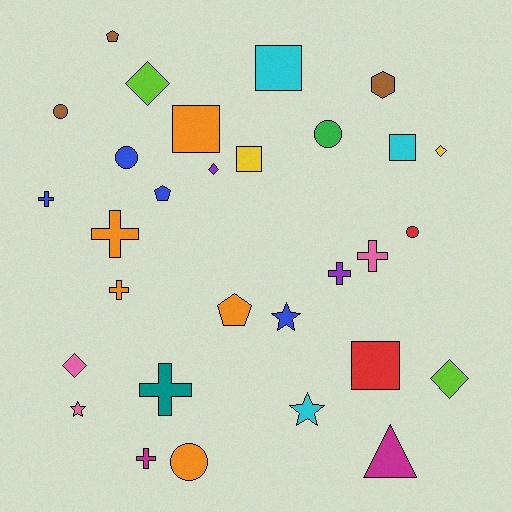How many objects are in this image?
There are 30 objects.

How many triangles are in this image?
There is 1 triangle.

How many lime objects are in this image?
There are 2 lime objects.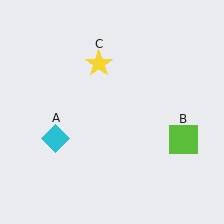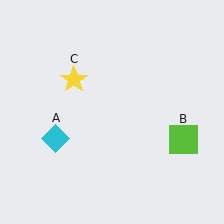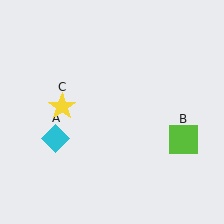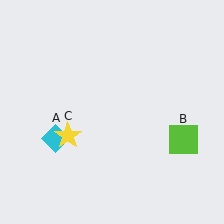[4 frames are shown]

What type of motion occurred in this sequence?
The yellow star (object C) rotated counterclockwise around the center of the scene.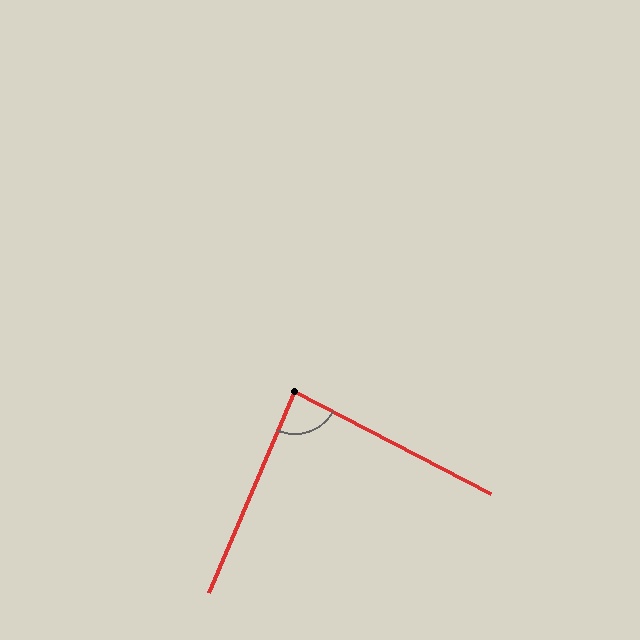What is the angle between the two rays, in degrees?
Approximately 86 degrees.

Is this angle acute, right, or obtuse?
It is approximately a right angle.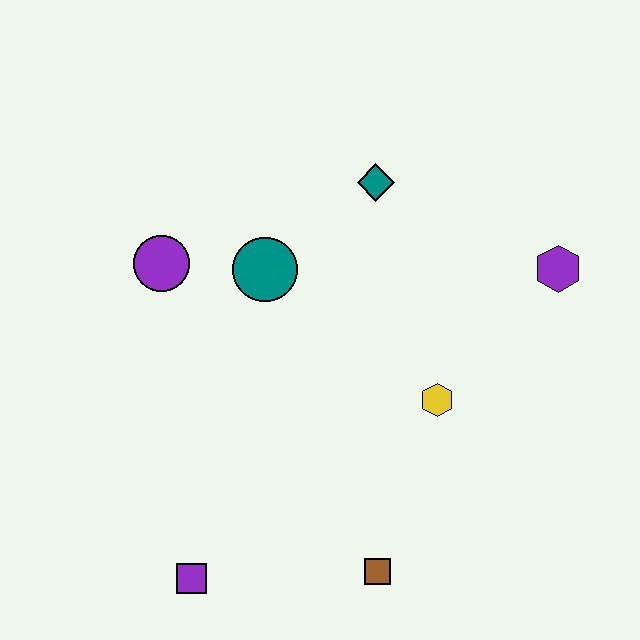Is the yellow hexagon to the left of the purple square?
No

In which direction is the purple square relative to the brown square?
The purple square is to the left of the brown square.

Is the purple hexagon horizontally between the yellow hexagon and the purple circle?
No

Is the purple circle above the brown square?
Yes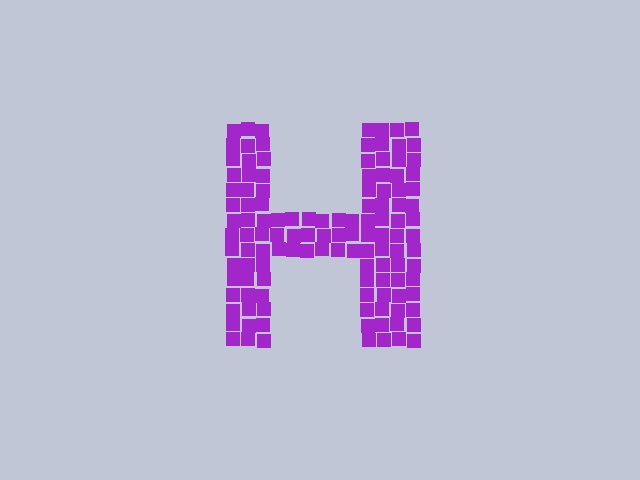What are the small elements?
The small elements are squares.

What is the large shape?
The large shape is the letter H.